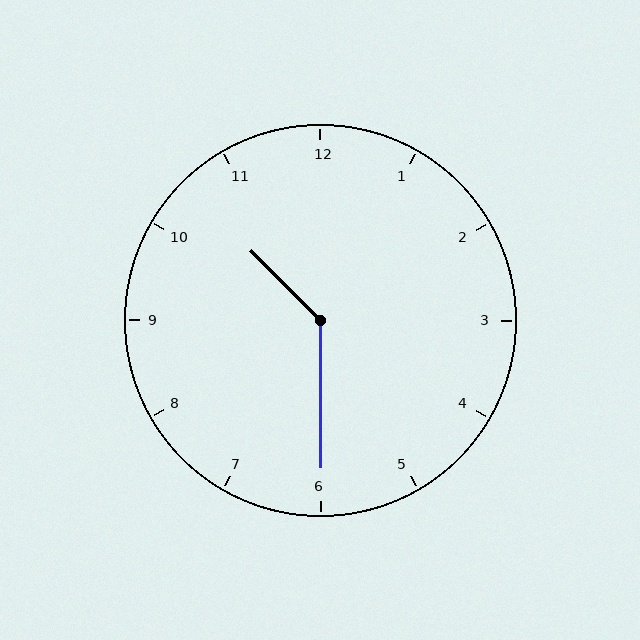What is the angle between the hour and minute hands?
Approximately 135 degrees.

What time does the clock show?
10:30.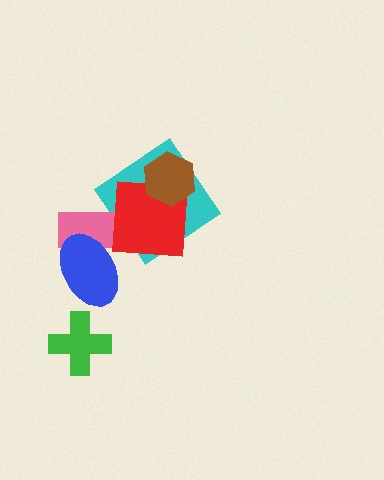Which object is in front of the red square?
The brown hexagon is in front of the red square.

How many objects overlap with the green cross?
0 objects overlap with the green cross.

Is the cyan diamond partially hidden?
Yes, it is partially covered by another shape.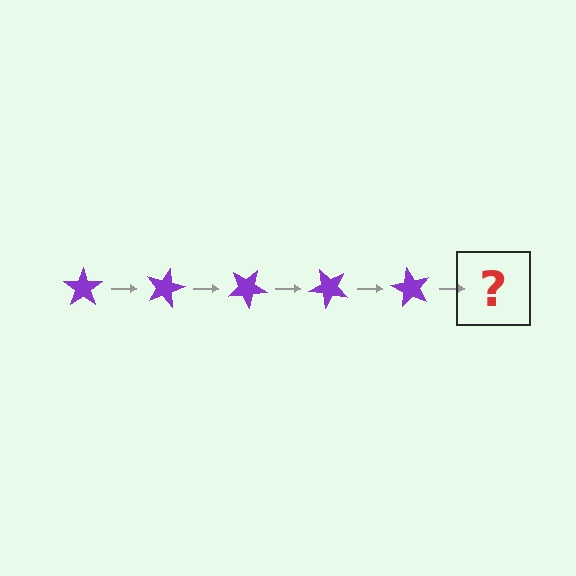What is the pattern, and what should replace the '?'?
The pattern is that the star rotates 15 degrees each step. The '?' should be a purple star rotated 75 degrees.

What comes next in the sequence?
The next element should be a purple star rotated 75 degrees.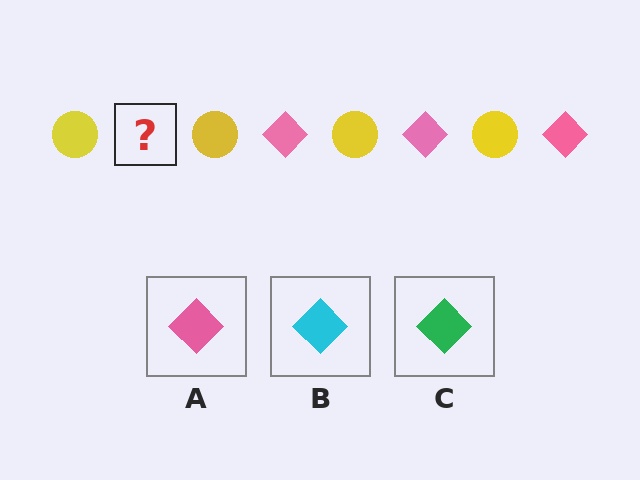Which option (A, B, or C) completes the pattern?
A.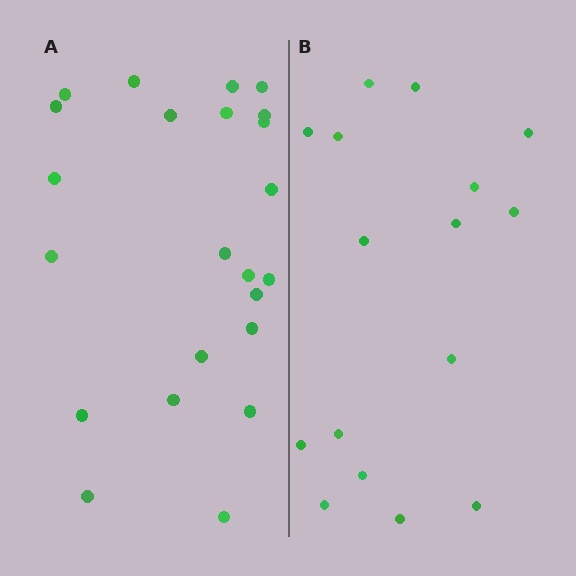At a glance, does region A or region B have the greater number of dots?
Region A (the left region) has more dots.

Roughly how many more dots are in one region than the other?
Region A has roughly 8 or so more dots than region B.